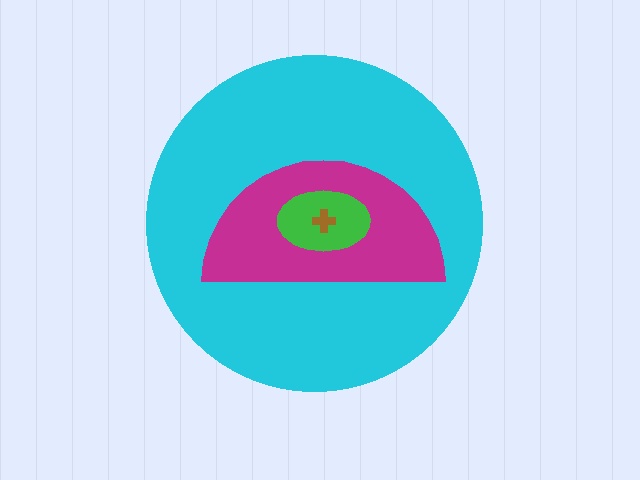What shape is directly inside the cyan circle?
The magenta semicircle.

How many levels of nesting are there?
4.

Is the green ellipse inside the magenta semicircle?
Yes.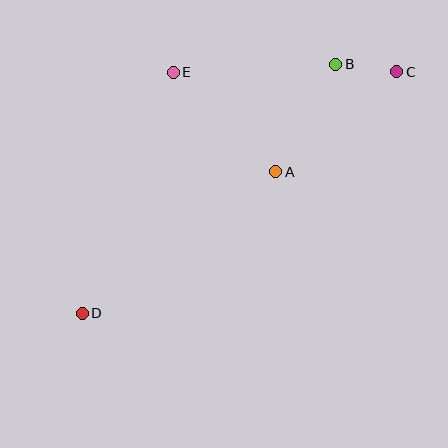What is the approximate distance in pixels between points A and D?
The distance between A and D is approximately 240 pixels.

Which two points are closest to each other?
Points B and C are closest to each other.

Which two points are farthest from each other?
Points C and D are farthest from each other.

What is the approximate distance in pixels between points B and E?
The distance between B and E is approximately 163 pixels.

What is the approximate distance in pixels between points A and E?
The distance between A and E is approximately 143 pixels.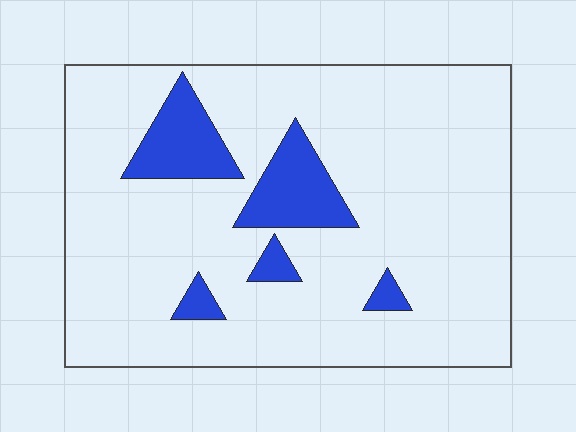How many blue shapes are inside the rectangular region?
5.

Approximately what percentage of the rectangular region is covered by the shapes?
Approximately 15%.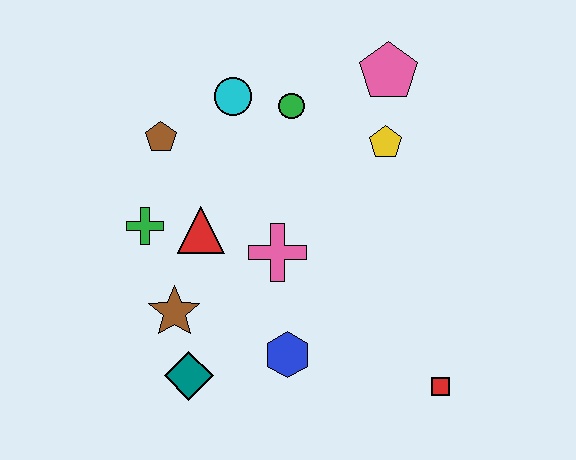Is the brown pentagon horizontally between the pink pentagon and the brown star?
No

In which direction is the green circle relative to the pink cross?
The green circle is above the pink cross.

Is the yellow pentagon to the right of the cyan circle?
Yes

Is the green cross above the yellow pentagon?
No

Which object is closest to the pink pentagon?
The yellow pentagon is closest to the pink pentagon.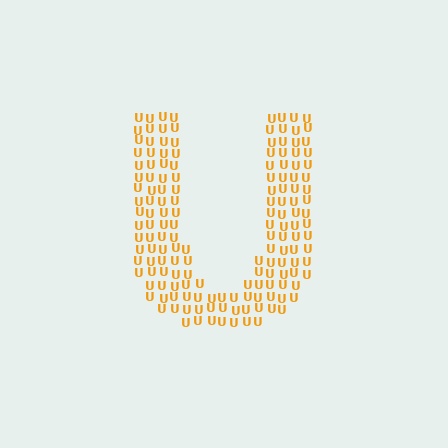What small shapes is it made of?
It is made of small letter U's.